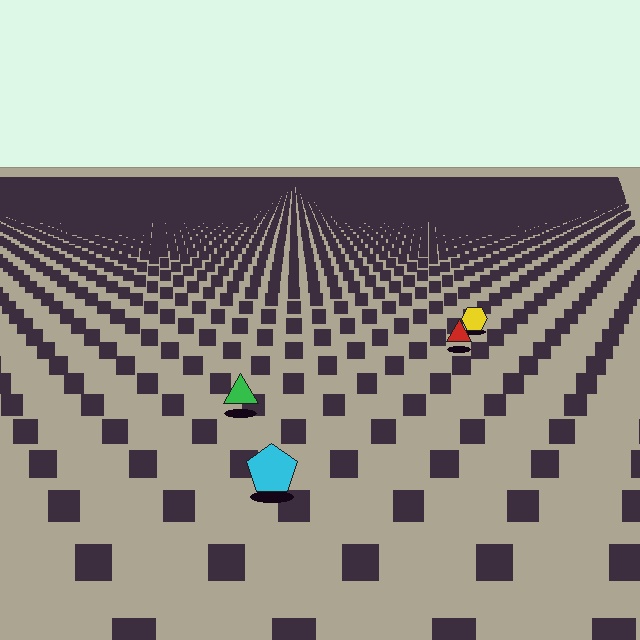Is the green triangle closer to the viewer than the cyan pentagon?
No. The cyan pentagon is closer — you can tell from the texture gradient: the ground texture is coarser near it.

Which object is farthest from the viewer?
The yellow hexagon is farthest from the viewer. It appears smaller and the ground texture around it is denser.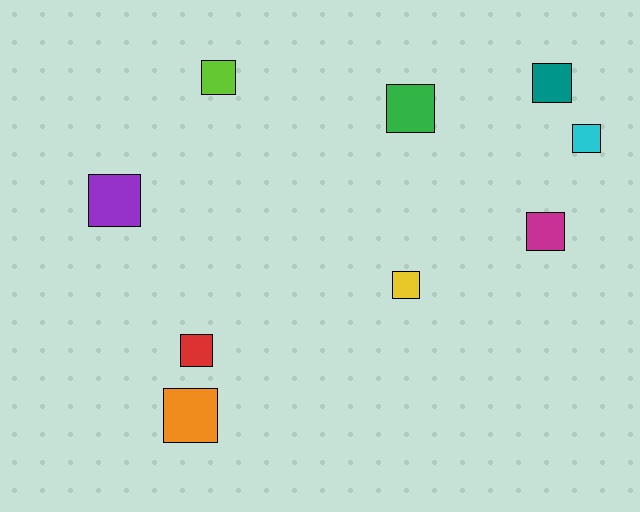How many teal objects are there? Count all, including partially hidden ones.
There is 1 teal object.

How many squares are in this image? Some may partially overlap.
There are 9 squares.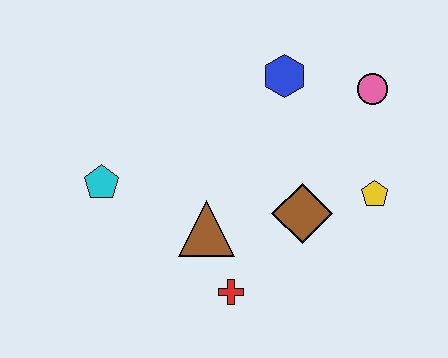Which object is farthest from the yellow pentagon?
The cyan pentagon is farthest from the yellow pentagon.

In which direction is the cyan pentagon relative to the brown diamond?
The cyan pentagon is to the left of the brown diamond.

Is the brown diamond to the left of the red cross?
No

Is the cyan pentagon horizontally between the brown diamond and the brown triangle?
No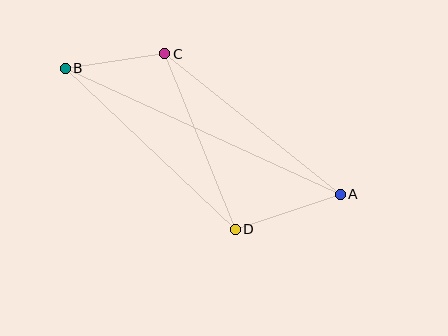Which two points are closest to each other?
Points B and C are closest to each other.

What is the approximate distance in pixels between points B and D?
The distance between B and D is approximately 234 pixels.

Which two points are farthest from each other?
Points A and B are farthest from each other.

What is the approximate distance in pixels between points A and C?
The distance between A and C is approximately 225 pixels.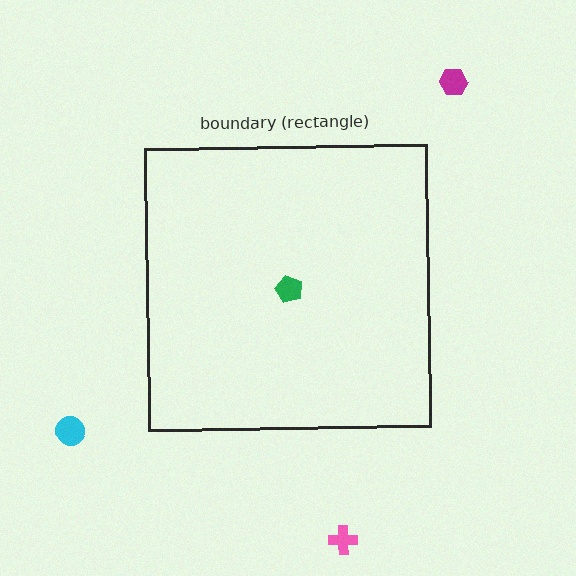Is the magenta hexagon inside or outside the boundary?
Outside.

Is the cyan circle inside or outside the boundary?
Outside.